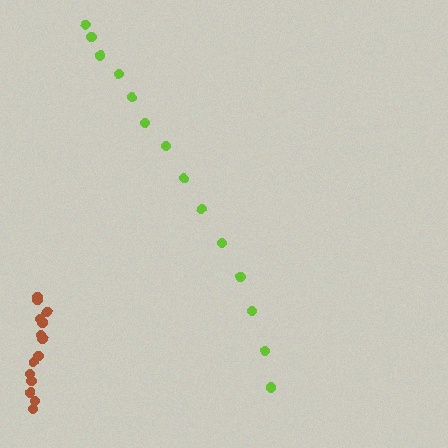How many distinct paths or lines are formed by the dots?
There are 2 distinct paths.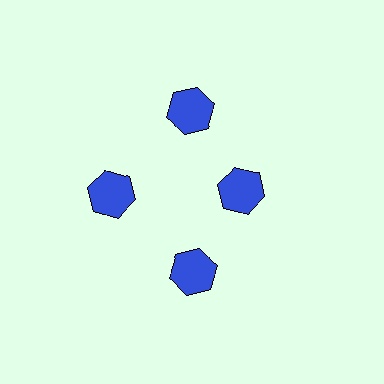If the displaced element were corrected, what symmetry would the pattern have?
It would have 4-fold rotational symmetry — the pattern would map onto itself every 90 degrees.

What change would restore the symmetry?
The symmetry would be restored by moving it outward, back onto the ring so that all 4 hexagons sit at equal angles and equal distance from the center.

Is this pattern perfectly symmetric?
No. The 4 blue hexagons are arranged in a ring, but one element near the 3 o'clock position is pulled inward toward the center, breaking the 4-fold rotational symmetry.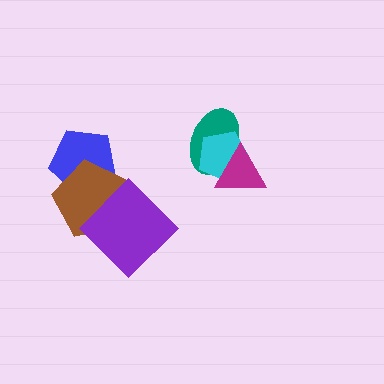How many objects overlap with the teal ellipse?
2 objects overlap with the teal ellipse.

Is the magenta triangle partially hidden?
No, no other shape covers it.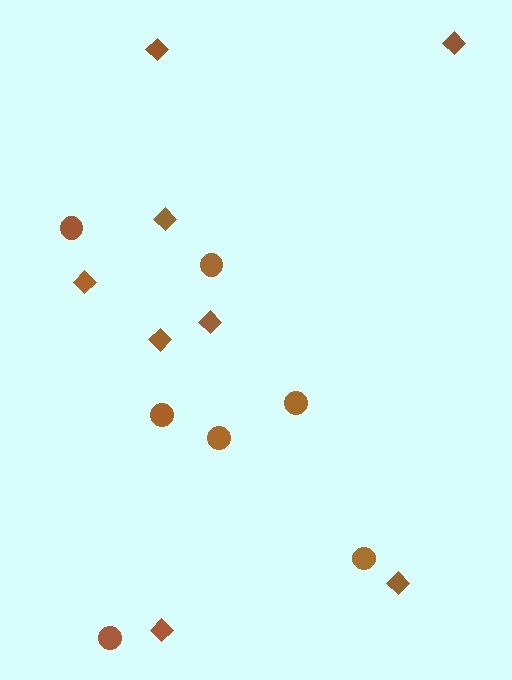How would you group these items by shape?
There are 2 groups: one group of circles (7) and one group of diamonds (8).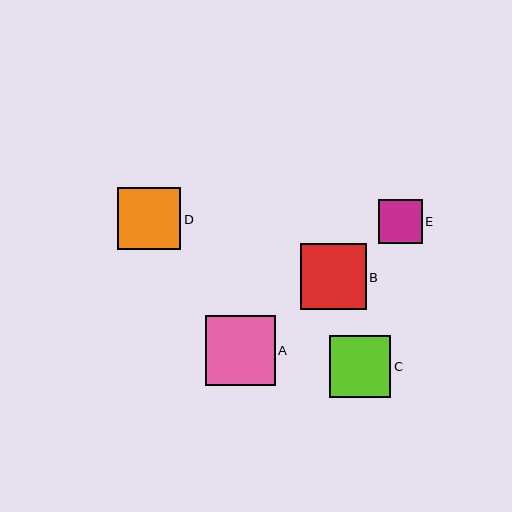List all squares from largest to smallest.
From largest to smallest: A, B, D, C, E.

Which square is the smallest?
Square E is the smallest with a size of approximately 44 pixels.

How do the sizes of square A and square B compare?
Square A and square B are approximately the same size.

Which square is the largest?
Square A is the largest with a size of approximately 70 pixels.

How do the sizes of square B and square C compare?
Square B and square C are approximately the same size.